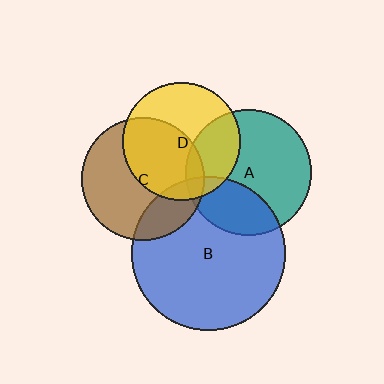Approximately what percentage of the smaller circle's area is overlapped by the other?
Approximately 5%.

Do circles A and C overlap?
Yes.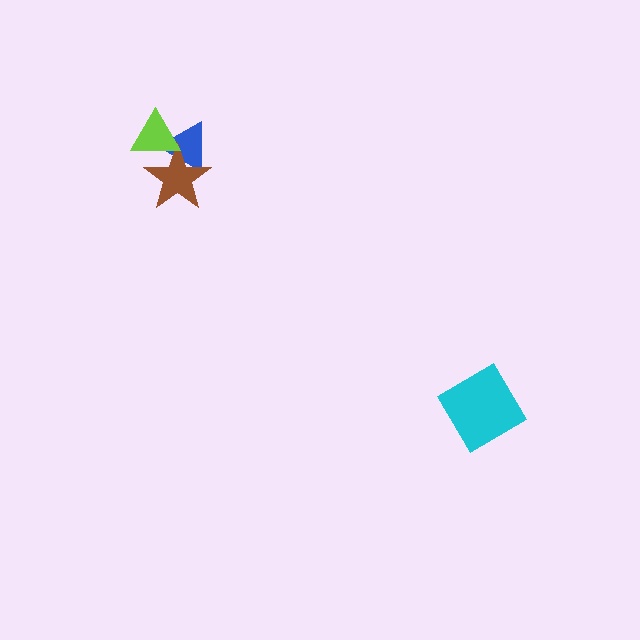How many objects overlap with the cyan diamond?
0 objects overlap with the cyan diamond.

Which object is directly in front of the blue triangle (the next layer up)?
The brown star is directly in front of the blue triangle.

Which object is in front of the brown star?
The lime triangle is in front of the brown star.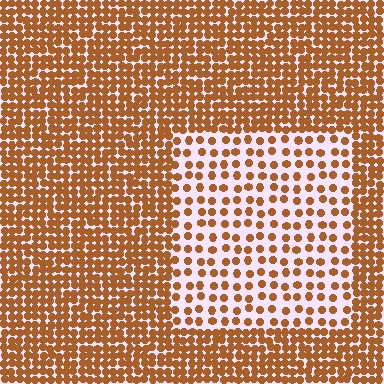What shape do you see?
I see a rectangle.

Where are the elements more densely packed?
The elements are more densely packed outside the rectangle boundary.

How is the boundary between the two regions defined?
The boundary is defined by a change in element density (approximately 2.4x ratio). All elements are the same color, size, and shape.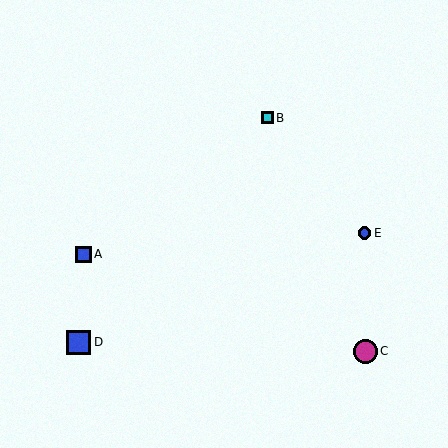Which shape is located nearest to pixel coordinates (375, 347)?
The magenta circle (labeled C) at (365, 351) is nearest to that location.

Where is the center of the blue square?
The center of the blue square is at (79, 342).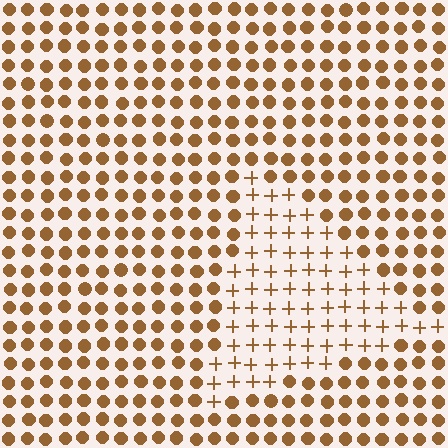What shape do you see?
I see a triangle.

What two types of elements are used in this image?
The image uses plus signs inside the triangle region and circles outside it.